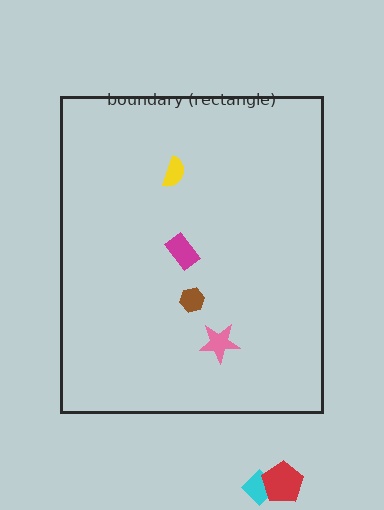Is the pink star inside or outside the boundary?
Inside.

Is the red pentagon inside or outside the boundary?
Outside.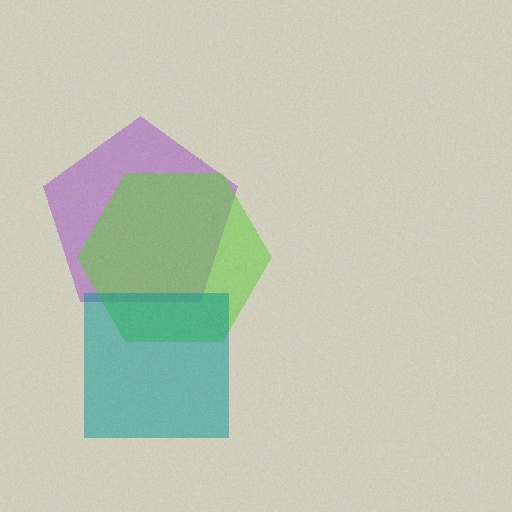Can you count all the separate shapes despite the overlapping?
Yes, there are 3 separate shapes.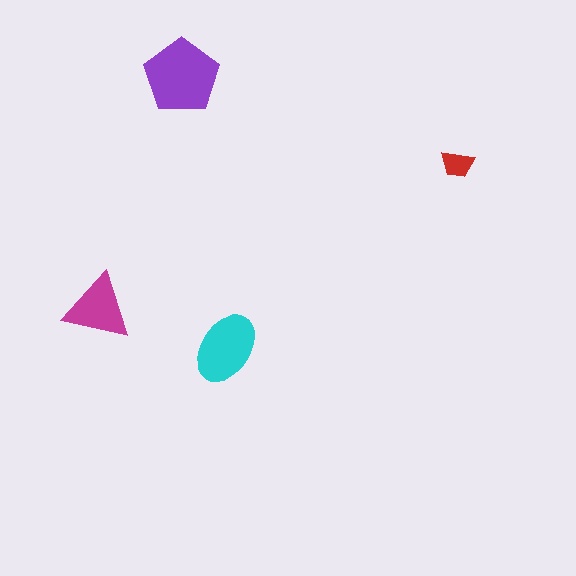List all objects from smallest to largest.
The red trapezoid, the magenta triangle, the cyan ellipse, the purple pentagon.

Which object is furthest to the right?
The red trapezoid is rightmost.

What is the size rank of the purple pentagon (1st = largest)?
1st.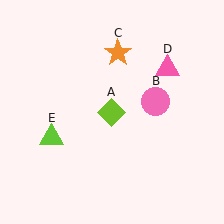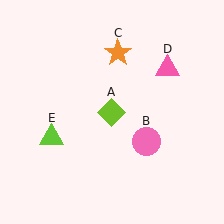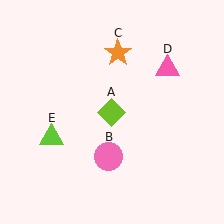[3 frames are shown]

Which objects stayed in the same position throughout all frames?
Lime diamond (object A) and orange star (object C) and pink triangle (object D) and lime triangle (object E) remained stationary.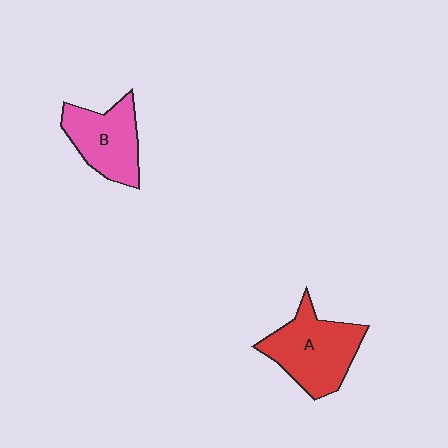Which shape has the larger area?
Shape A (red).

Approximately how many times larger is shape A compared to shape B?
Approximately 1.2 times.